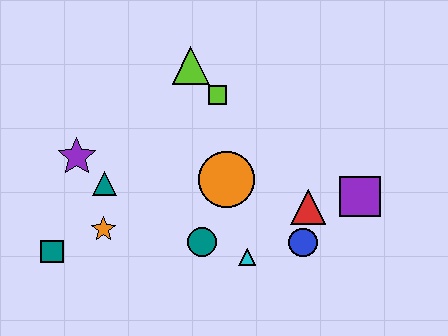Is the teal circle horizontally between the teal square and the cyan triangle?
Yes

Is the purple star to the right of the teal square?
Yes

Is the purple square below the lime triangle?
Yes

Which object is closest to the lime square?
The lime triangle is closest to the lime square.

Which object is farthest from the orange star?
The purple square is farthest from the orange star.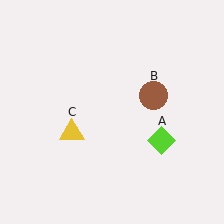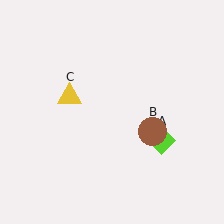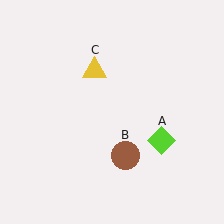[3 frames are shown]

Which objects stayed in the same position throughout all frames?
Lime diamond (object A) remained stationary.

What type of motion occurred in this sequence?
The brown circle (object B), yellow triangle (object C) rotated clockwise around the center of the scene.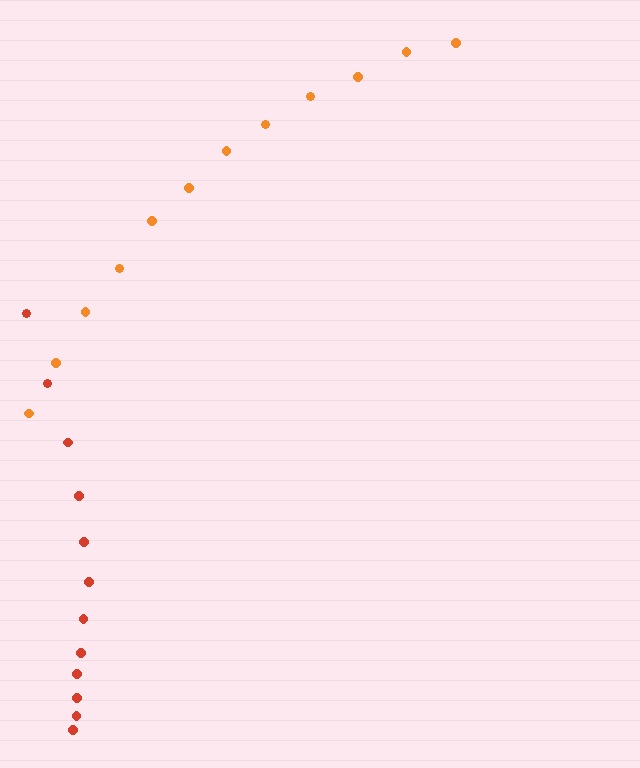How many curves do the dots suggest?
There are 2 distinct paths.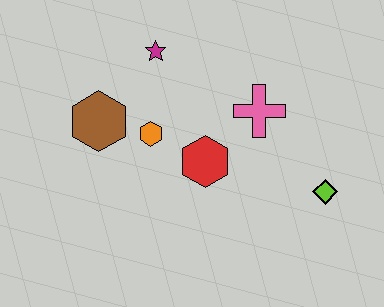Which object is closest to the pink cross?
The red hexagon is closest to the pink cross.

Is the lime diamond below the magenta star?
Yes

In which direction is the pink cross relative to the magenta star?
The pink cross is to the right of the magenta star.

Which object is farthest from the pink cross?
The brown hexagon is farthest from the pink cross.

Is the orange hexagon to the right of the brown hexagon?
Yes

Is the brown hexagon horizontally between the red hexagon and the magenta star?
No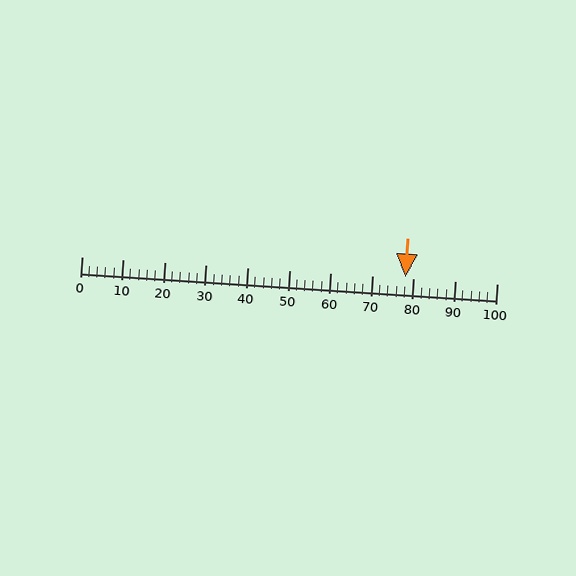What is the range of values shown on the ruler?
The ruler shows values from 0 to 100.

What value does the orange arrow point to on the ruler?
The orange arrow points to approximately 78.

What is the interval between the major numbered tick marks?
The major tick marks are spaced 10 units apart.